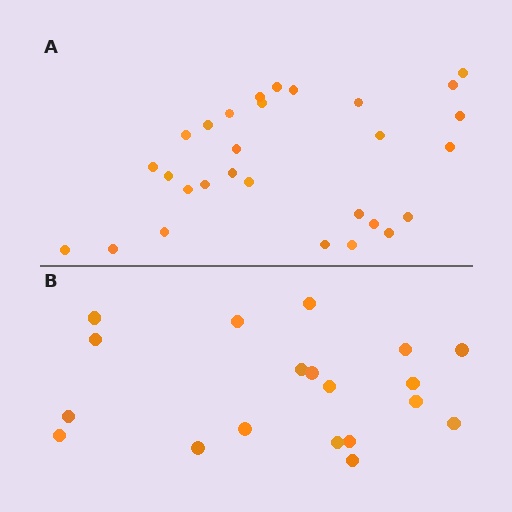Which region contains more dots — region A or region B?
Region A (the top region) has more dots.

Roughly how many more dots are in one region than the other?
Region A has roughly 10 or so more dots than region B.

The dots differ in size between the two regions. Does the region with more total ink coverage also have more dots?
No. Region B has more total ink coverage because its dots are larger, but region A actually contains more individual dots. Total area can be misleading — the number of items is what matters here.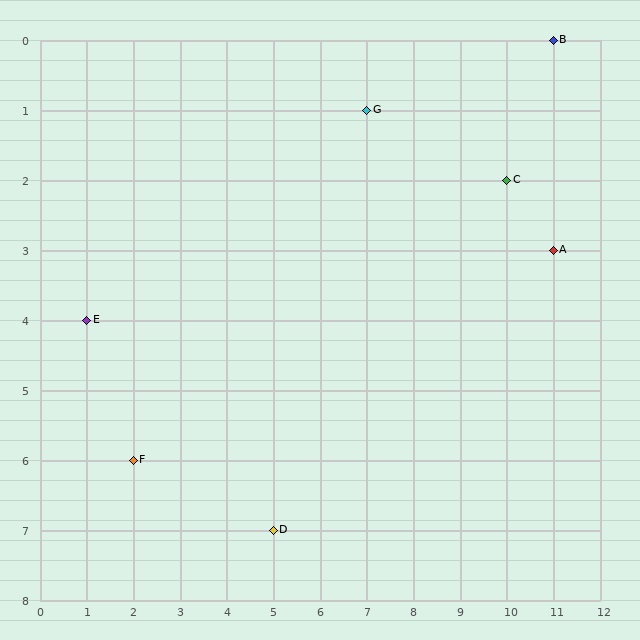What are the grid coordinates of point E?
Point E is at grid coordinates (1, 4).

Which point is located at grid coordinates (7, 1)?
Point G is at (7, 1).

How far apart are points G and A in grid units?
Points G and A are 4 columns and 2 rows apart (about 4.5 grid units diagonally).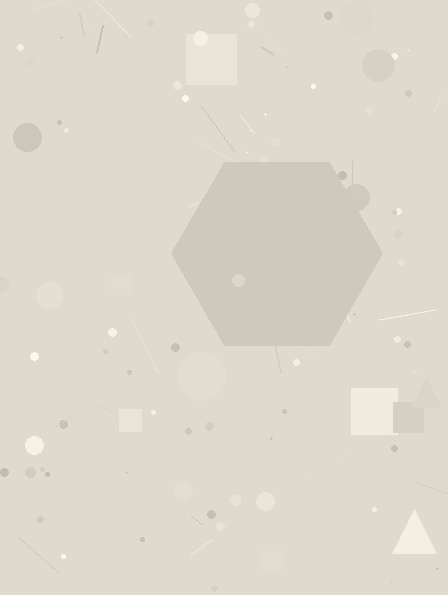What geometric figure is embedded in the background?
A hexagon is embedded in the background.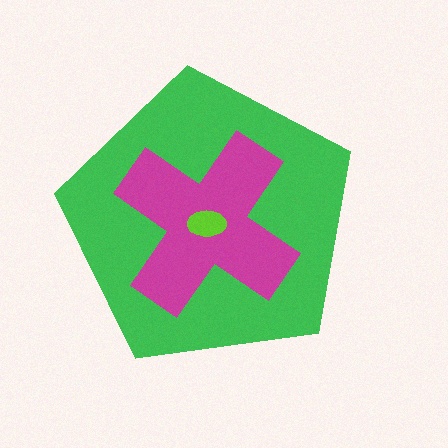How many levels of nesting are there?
3.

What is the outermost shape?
The green pentagon.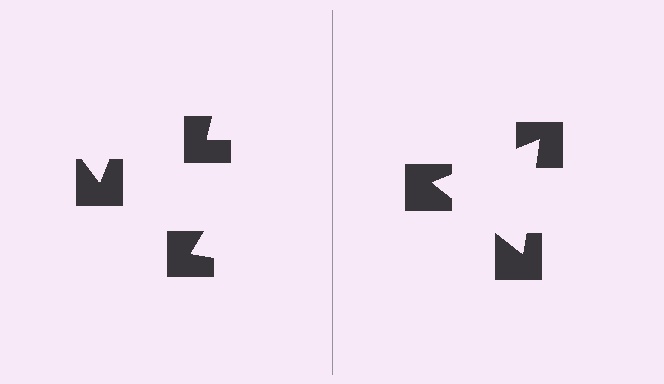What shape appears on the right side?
An illusory triangle.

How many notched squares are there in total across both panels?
6 — 3 on each side.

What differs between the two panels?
The notched squares are positioned identically on both sides; only the wedge orientations differ. On the right they align to a triangle; on the left they are misaligned.